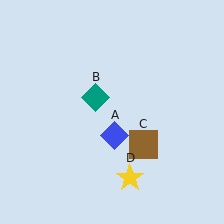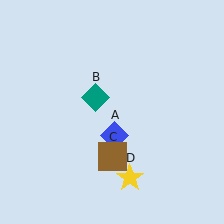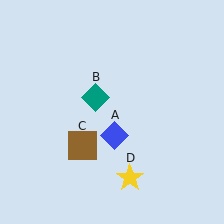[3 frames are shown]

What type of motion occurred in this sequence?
The brown square (object C) rotated clockwise around the center of the scene.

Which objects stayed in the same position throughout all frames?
Blue diamond (object A) and teal diamond (object B) and yellow star (object D) remained stationary.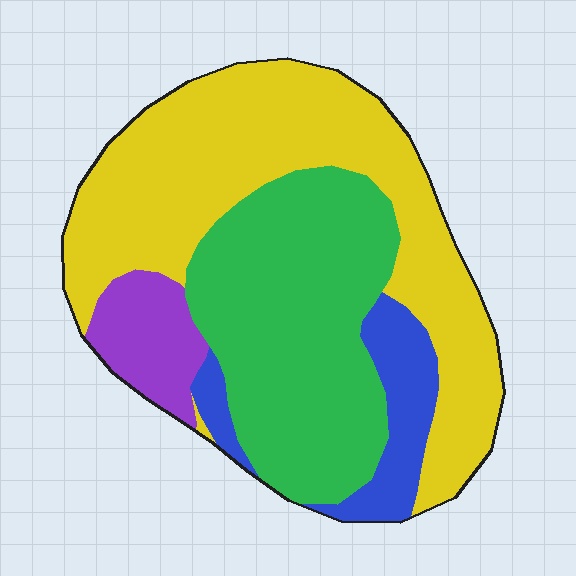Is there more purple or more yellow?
Yellow.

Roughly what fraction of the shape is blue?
Blue covers roughly 10% of the shape.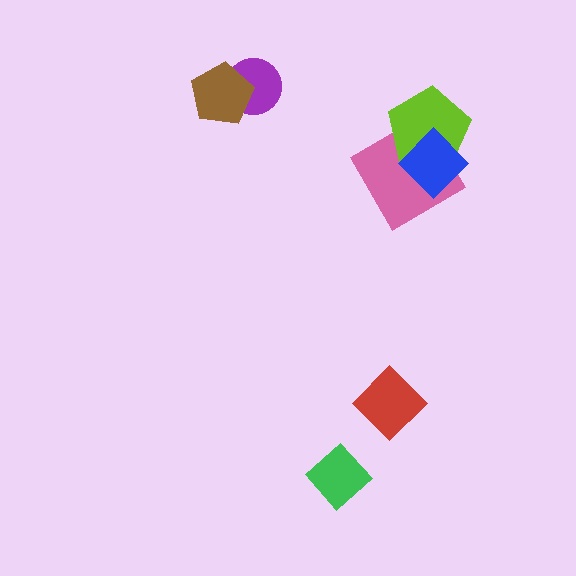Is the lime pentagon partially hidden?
Yes, it is partially covered by another shape.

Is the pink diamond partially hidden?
Yes, it is partially covered by another shape.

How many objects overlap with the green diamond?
0 objects overlap with the green diamond.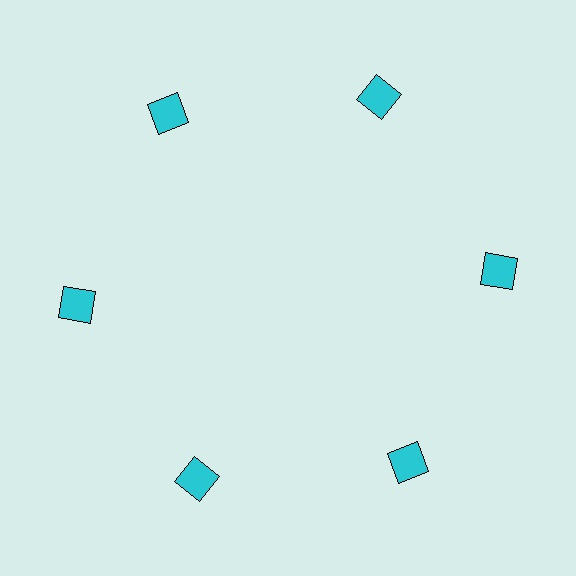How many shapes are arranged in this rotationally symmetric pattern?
There are 6 shapes, arranged in 6 groups of 1.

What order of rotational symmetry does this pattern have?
This pattern has 6-fold rotational symmetry.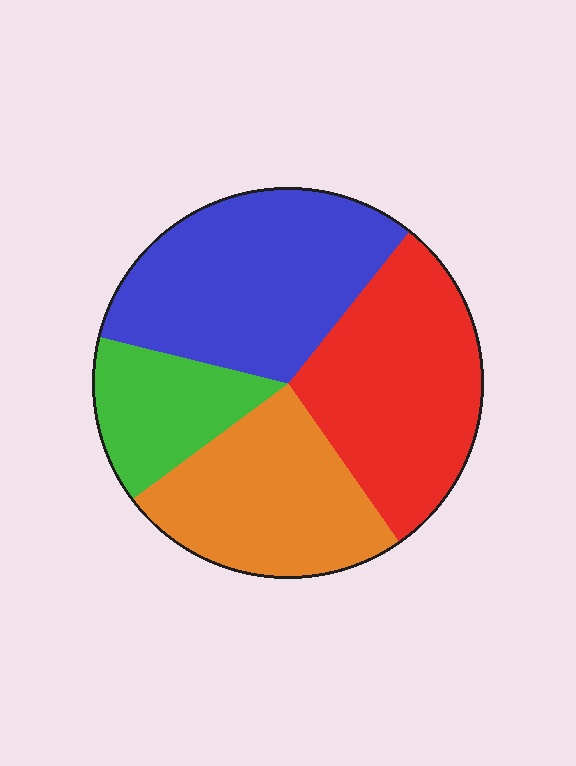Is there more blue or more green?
Blue.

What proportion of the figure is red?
Red takes up about one third (1/3) of the figure.